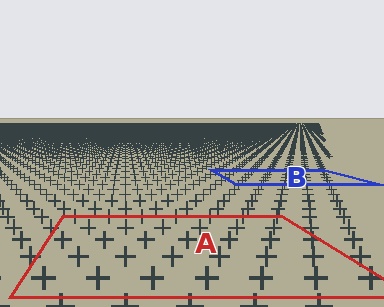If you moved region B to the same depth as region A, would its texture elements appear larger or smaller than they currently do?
They would appear larger. At a closer depth, the same texture elements are projected at a bigger on-screen size.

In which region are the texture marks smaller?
The texture marks are smaller in region B, because it is farther away.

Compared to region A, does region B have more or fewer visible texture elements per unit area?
Region B has more texture elements per unit area — they are packed more densely because it is farther away.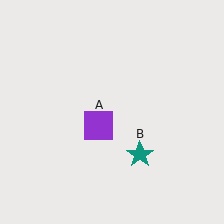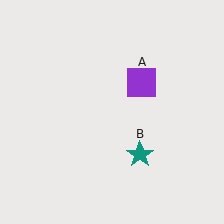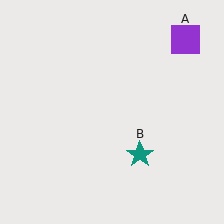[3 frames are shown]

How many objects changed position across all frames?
1 object changed position: purple square (object A).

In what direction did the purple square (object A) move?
The purple square (object A) moved up and to the right.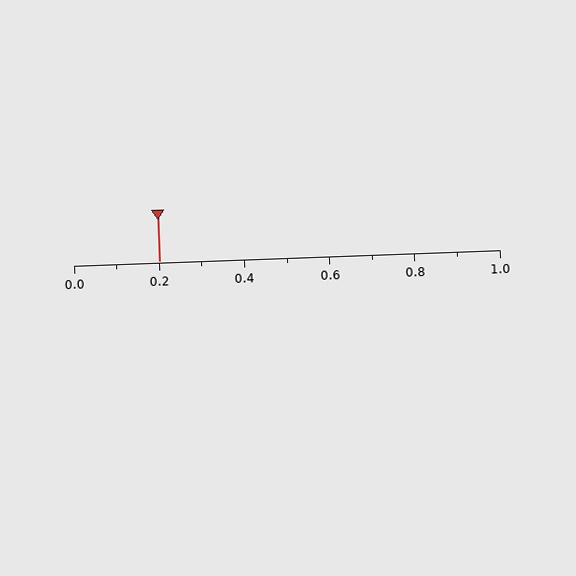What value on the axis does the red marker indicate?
The marker indicates approximately 0.2.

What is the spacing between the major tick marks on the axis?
The major ticks are spaced 0.2 apart.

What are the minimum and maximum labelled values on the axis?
The axis runs from 0.0 to 1.0.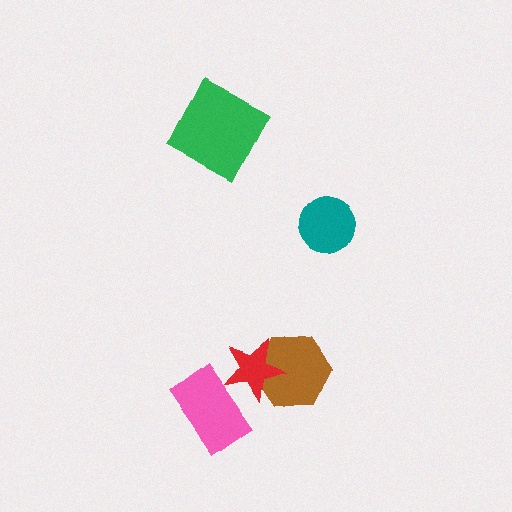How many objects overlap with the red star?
2 objects overlap with the red star.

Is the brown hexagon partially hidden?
Yes, it is partially covered by another shape.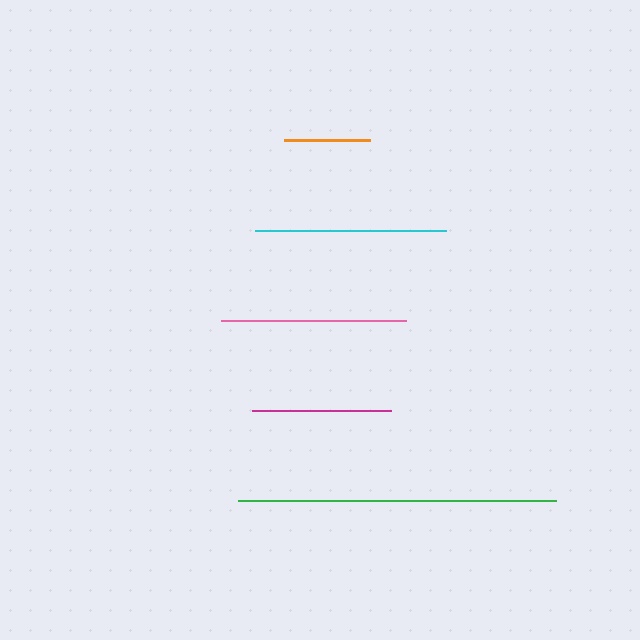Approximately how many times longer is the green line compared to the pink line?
The green line is approximately 1.7 times the length of the pink line.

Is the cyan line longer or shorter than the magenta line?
The cyan line is longer than the magenta line.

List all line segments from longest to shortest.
From longest to shortest: green, cyan, pink, magenta, orange.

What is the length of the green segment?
The green segment is approximately 317 pixels long.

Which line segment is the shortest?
The orange line is the shortest at approximately 86 pixels.